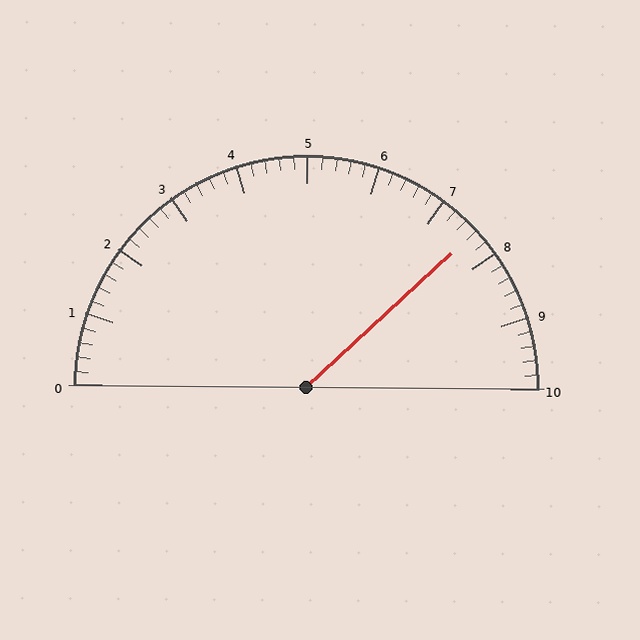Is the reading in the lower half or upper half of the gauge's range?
The reading is in the upper half of the range (0 to 10).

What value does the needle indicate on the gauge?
The needle indicates approximately 7.6.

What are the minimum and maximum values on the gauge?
The gauge ranges from 0 to 10.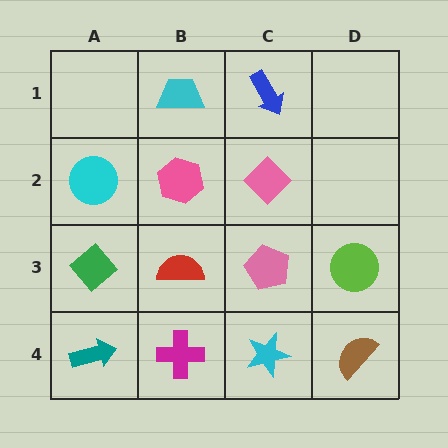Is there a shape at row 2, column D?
No, that cell is empty.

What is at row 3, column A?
A green diamond.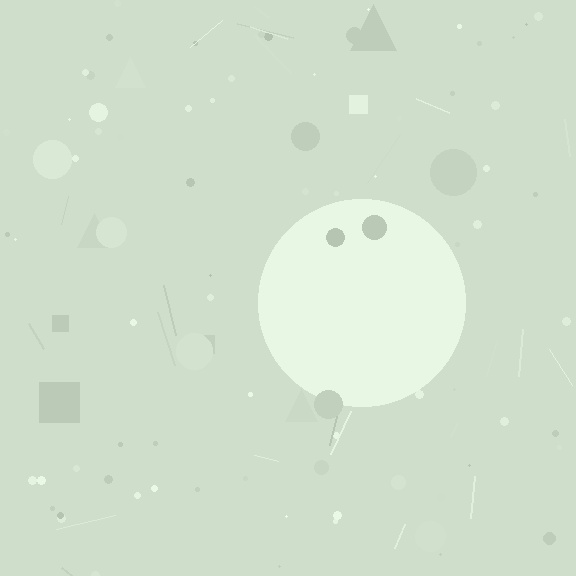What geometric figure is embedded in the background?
A circle is embedded in the background.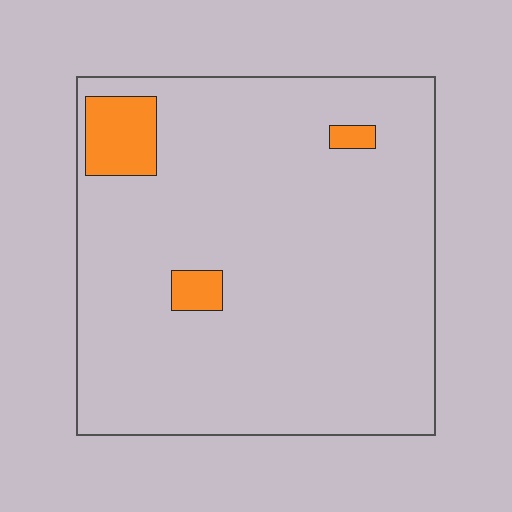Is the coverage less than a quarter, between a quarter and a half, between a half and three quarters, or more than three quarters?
Less than a quarter.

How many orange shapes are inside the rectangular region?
3.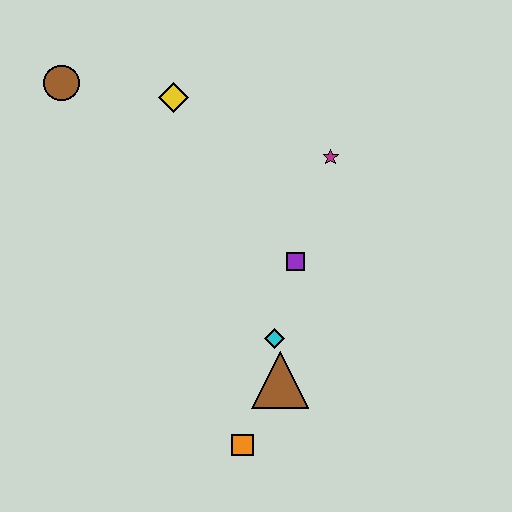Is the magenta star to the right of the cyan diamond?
Yes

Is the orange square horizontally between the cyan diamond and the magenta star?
No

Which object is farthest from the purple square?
The brown circle is farthest from the purple square.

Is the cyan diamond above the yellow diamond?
No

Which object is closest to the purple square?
The cyan diamond is closest to the purple square.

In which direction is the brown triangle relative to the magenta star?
The brown triangle is below the magenta star.